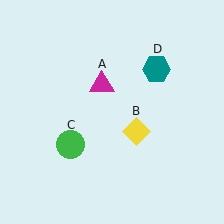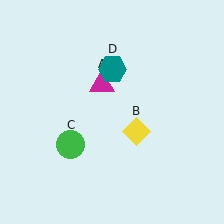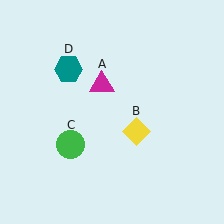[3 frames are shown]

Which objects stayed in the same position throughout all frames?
Magenta triangle (object A) and yellow diamond (object B) and green circle (object C) remained stationary.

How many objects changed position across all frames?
1 object changed position: teal hexagon (object D).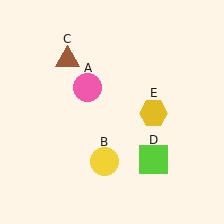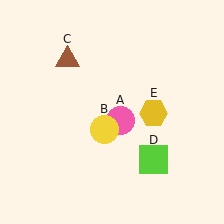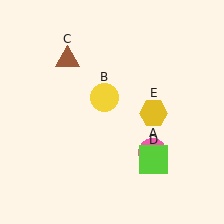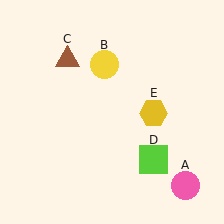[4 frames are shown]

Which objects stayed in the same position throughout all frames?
Brown triangle (object C) and lime square (object D) and yellow hexagon (object E) remained stationary.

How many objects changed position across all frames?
2 objects changed position: pink circle (object A), yellow circle (object B).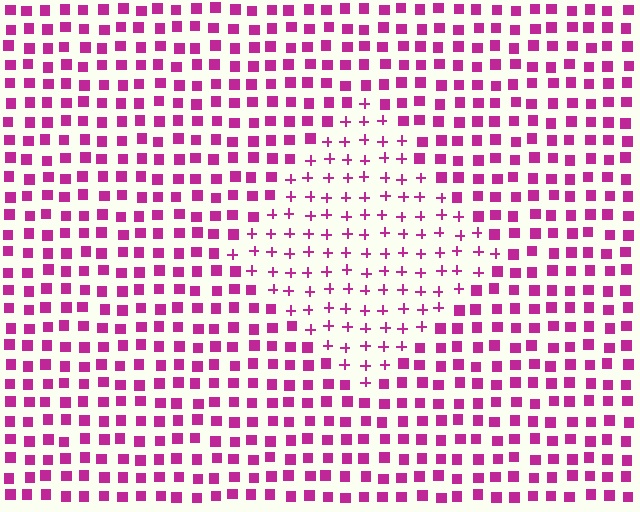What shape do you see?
I see a diamond.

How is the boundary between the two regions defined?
The boundary is defined by a change in element shape: plus signs inside vs. squares outside. All elements share the same color and spacing.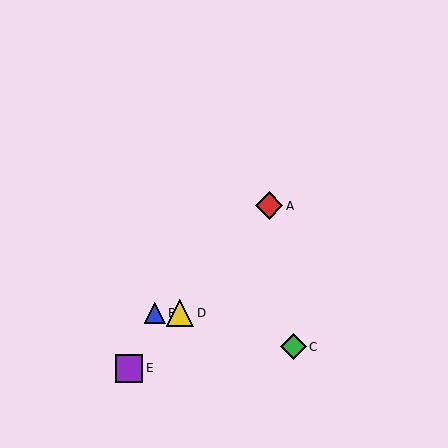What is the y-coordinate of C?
Object C is at y≈347.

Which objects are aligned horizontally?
Objects B, D are aligned horizontally.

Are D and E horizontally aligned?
No, D is at y≈313 and E is at y≈368.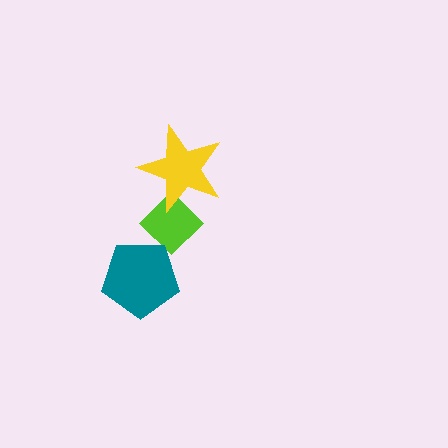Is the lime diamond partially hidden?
Yes, it is partially covered by another shape.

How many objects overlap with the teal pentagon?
1 object overlaps with the teal pentagon.